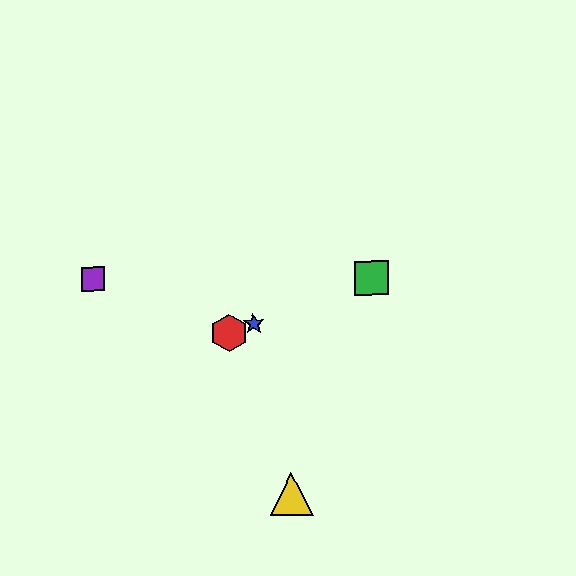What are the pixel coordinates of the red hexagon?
The red hexagon is at (229, 333).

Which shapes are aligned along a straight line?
The red hexagon, the blue star, the green square are aligned along a straight line.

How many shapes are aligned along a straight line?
3 shapes (the red hexagon, the blue star, the green square) are aligned along a straight line.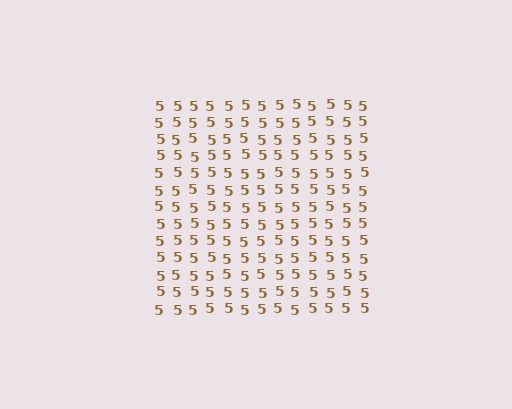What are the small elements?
The small elements are digit 5's.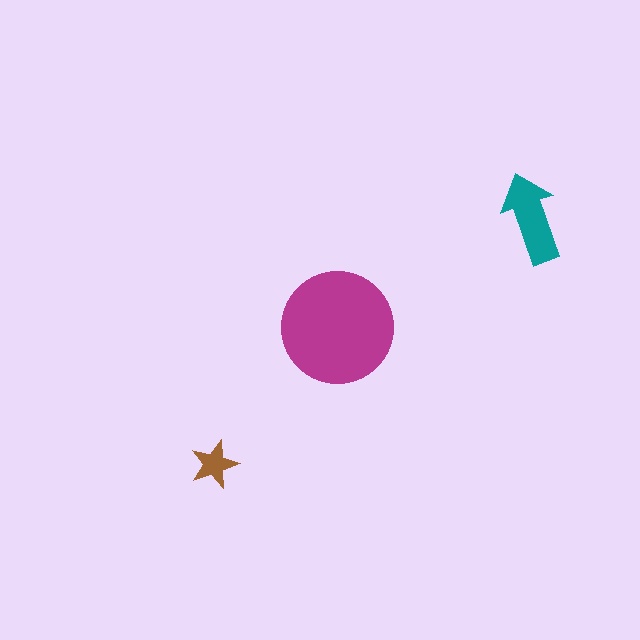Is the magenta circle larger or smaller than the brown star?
Larger.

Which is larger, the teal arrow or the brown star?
The teal arrow.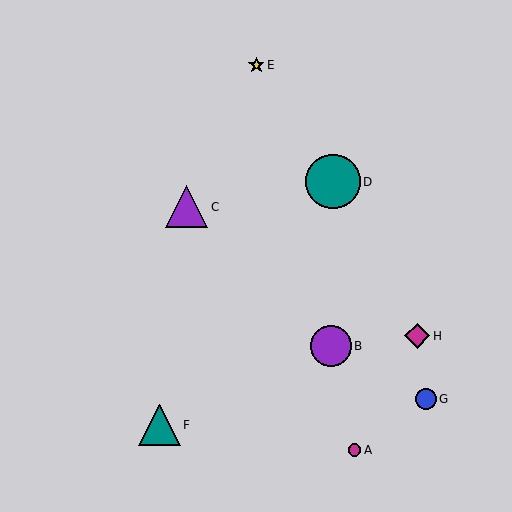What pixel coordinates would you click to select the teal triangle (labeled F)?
Click at (159, 425) to select the teal triangle F.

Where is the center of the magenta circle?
The center of the magenta circle is at (355, 450).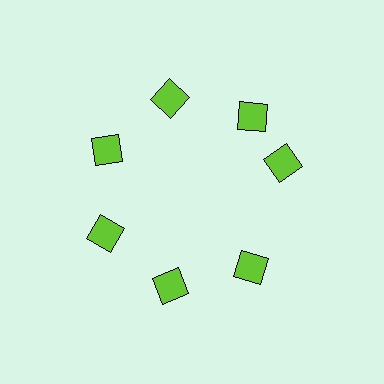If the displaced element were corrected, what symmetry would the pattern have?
It would have 7-fold rotational symmetry — the pattern would map onto itself every 51 degrees.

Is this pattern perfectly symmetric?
No. The 7 lime diamonds are arranged in a ring, but one element near the 3 o'clock position is rotated out of alignment along the ring, breaking the 7-fold rotational symmetry.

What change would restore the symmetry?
The symmetry would be restored by rotating it back into even spacing with its neighbors so that all 7 diamonds sit at equal angles and equal distance from the center.